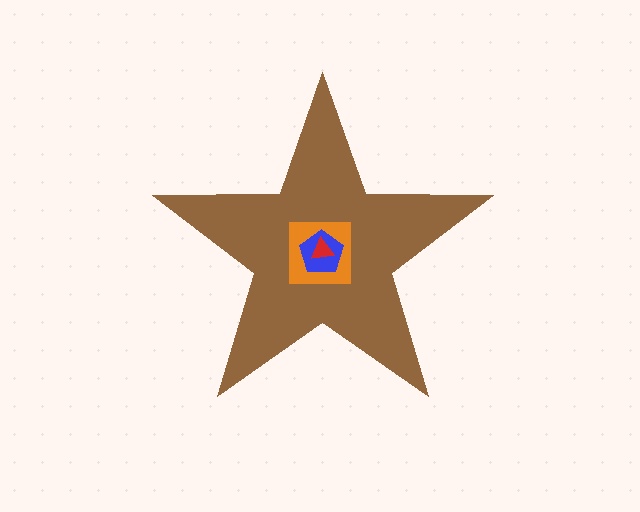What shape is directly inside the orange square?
The blue pentagon.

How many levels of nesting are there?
4.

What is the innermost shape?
The red triangle.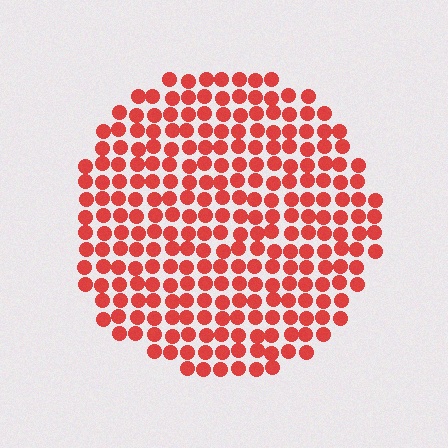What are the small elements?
The small elements are circles.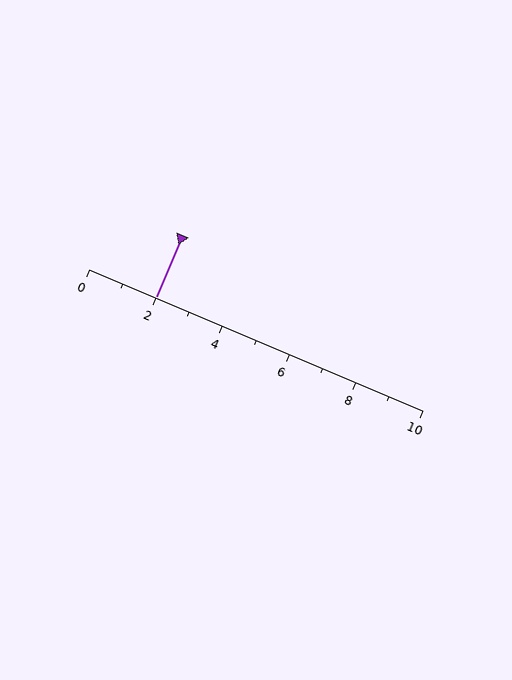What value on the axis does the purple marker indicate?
The marker indicates approximately 2.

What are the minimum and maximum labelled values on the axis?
The axis runs from 0 to 10.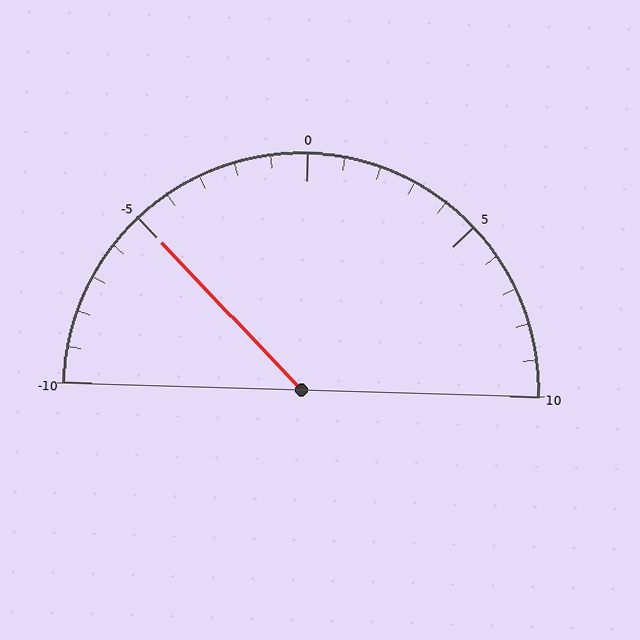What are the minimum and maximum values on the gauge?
The gauge ranges from -10 to 10.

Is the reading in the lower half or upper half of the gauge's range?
The reading is in the lower half of the range (-10 to 10).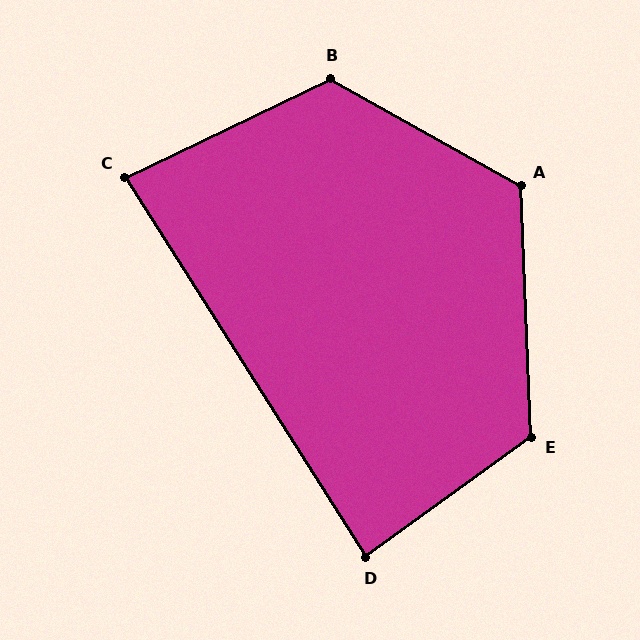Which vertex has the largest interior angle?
B, at approximately 125 degrees.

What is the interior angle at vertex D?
Approximately 86 degrees (approximately right).